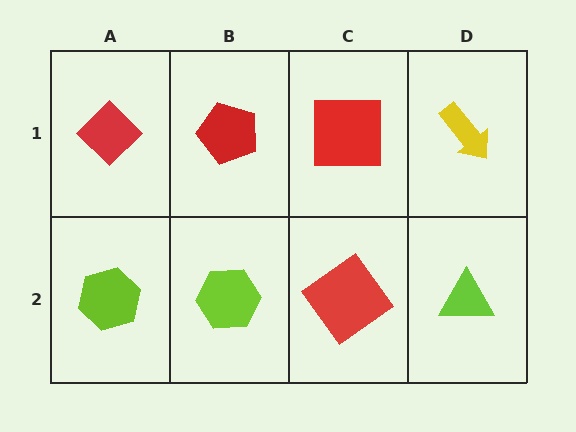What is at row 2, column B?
A lime hexagon.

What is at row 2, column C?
A red diamond.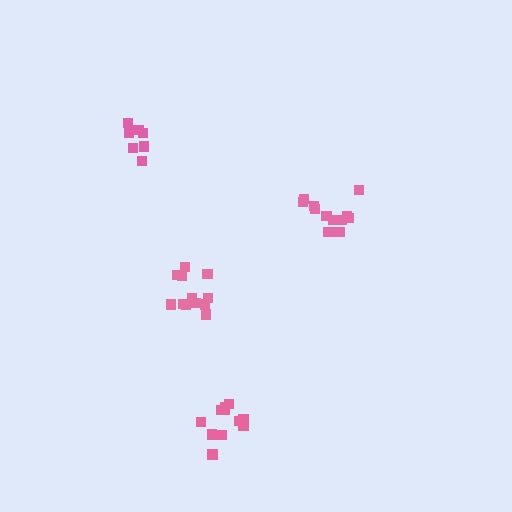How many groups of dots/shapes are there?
There are 4 groups.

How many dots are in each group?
Group 1: 12 dots, Group 2: 12 dots, Group 3: 13 dots, Group 4: 7 dots (44 total).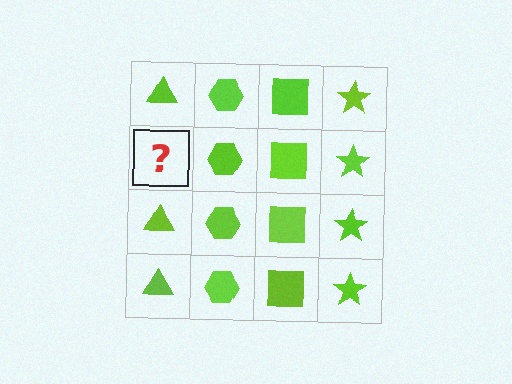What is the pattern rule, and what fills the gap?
The rule is that each column has a consistent shape. The gap should be filled with a lime triangle.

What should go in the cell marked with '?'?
The missing cell should contain a lime triangle.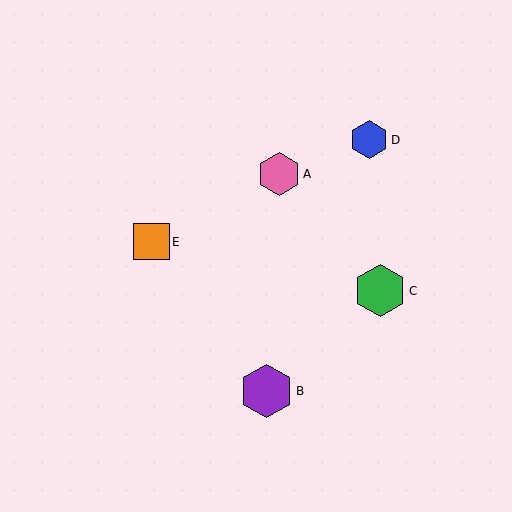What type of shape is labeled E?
Shape E is an orange square.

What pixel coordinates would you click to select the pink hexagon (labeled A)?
Click at (279, 174) to select the pink hexagon A.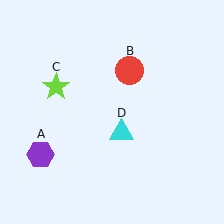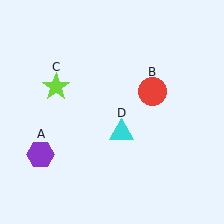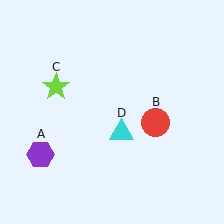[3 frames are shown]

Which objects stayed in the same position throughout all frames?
Purple hexagon (object A) and lime star (object C) and cyan triangle (object D) remained stationary.